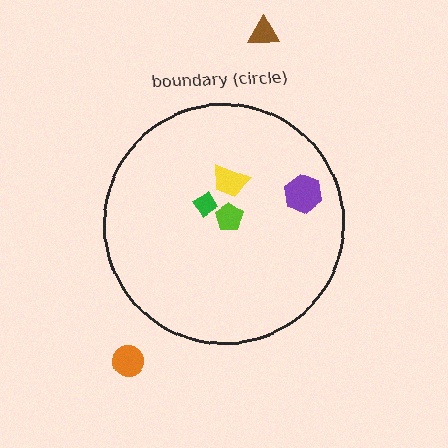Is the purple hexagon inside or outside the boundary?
Inside.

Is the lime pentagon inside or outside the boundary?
Inside.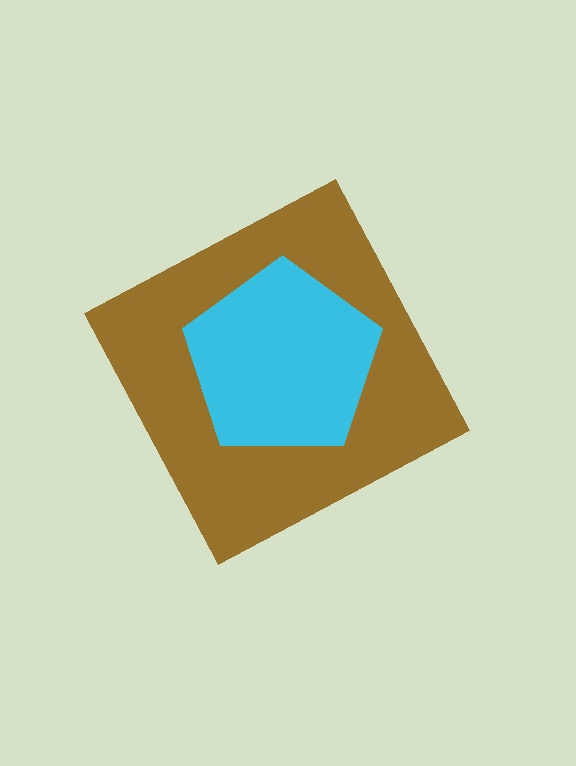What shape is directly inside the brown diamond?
The cyan pentagon.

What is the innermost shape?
The cyan pentagon.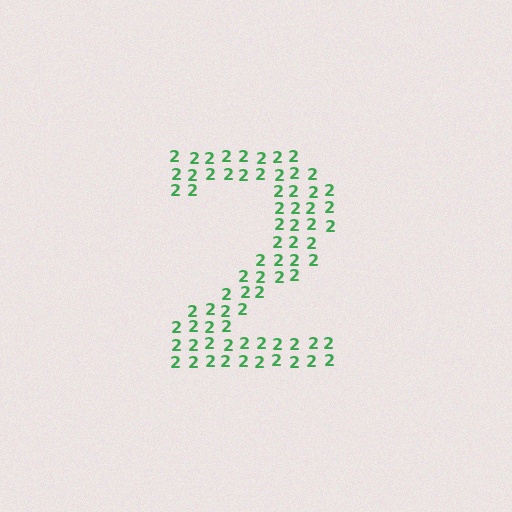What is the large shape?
The large shape is the digit 2.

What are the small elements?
The small elements are digit 2's.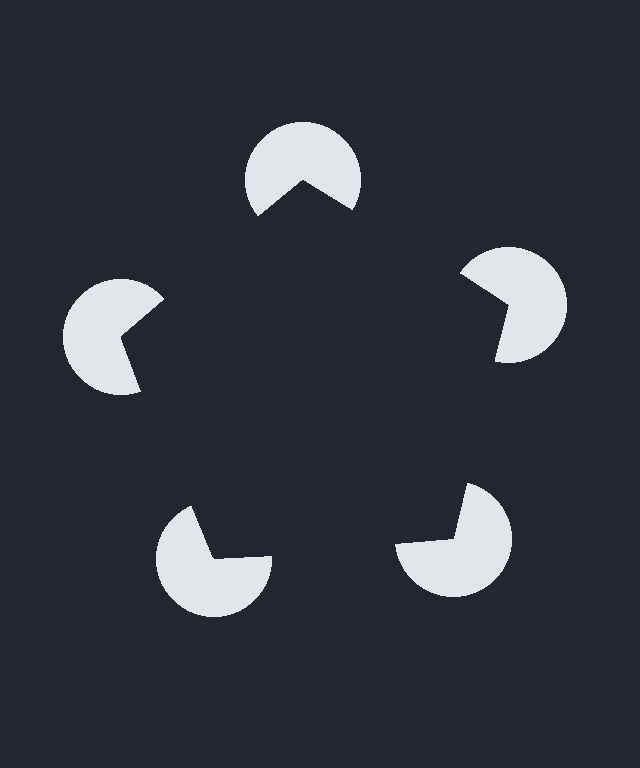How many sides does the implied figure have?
5 sides.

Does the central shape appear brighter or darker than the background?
It typically appears slightly darker than the background, even though no actual brightness change is drawn.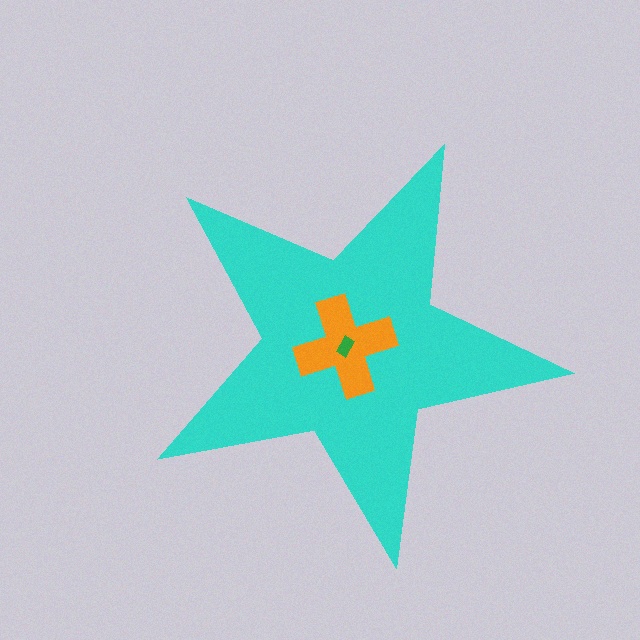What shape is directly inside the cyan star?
The orange cross.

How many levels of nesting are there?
3.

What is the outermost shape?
The cyan star.